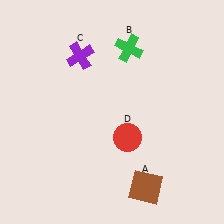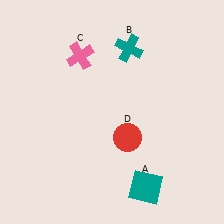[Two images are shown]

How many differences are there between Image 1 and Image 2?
There are 3 differences between the two images.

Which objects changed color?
A changed from brown to teal. B changed from green to teal. C changed from purple to pink.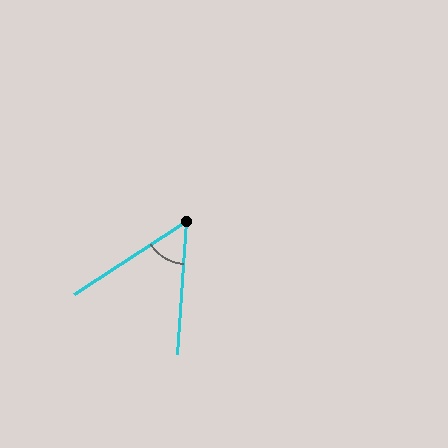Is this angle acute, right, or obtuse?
It is acute.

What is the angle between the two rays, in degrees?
Approximately 53 degrees.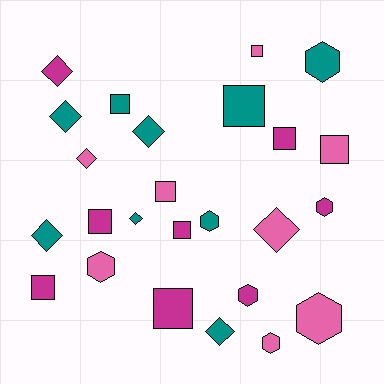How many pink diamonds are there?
There are 2 pink diamonds.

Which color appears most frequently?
Teal, with 9 objects.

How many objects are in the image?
There are 25 objects.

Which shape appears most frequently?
Square, with 10 objects.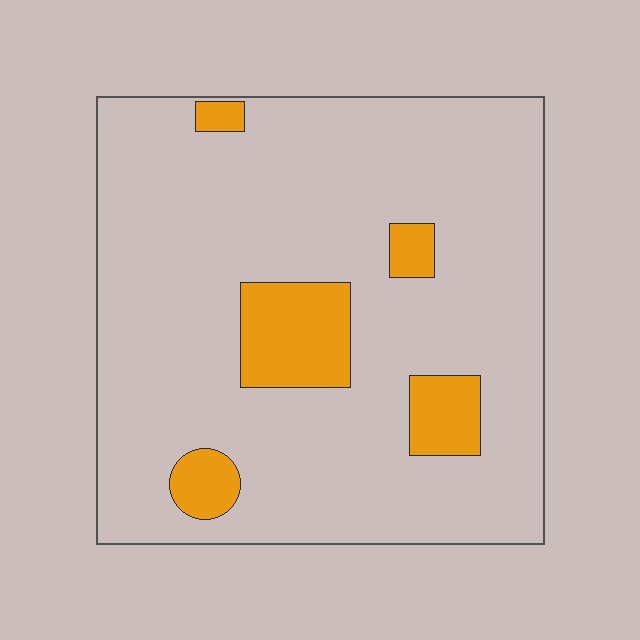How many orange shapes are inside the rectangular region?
5.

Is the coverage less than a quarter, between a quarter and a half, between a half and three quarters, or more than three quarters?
Less than a quarter.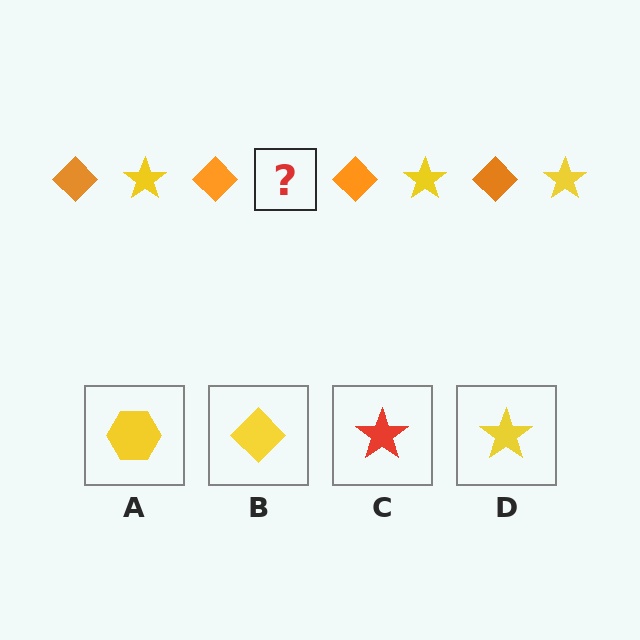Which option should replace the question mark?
Option D.